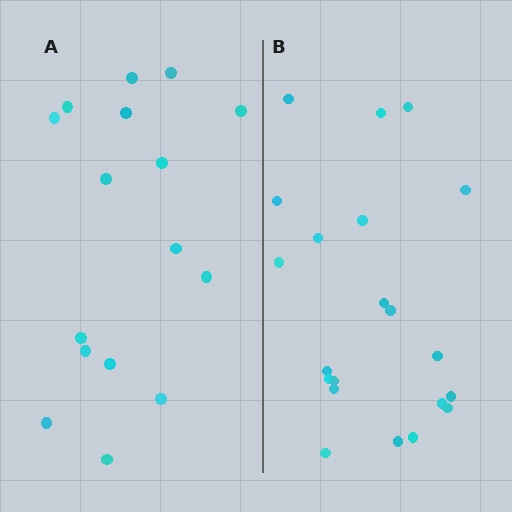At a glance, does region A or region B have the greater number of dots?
Region B (the right region) has more dots.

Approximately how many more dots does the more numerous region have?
Region B has about 5 more dots than region A.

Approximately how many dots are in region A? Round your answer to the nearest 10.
About 20 dots. (The exact count is 16, which rounds to 20.)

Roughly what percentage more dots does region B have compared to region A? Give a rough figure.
About 30% more.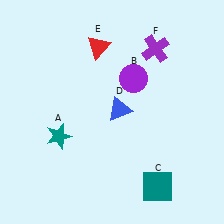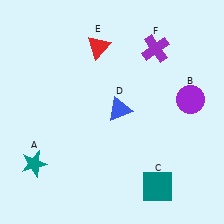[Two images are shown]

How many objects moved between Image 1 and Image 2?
2 objects moved between the two images.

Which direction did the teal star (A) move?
The teal star (A) moved down.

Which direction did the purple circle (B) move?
The purple circle (B) moved right.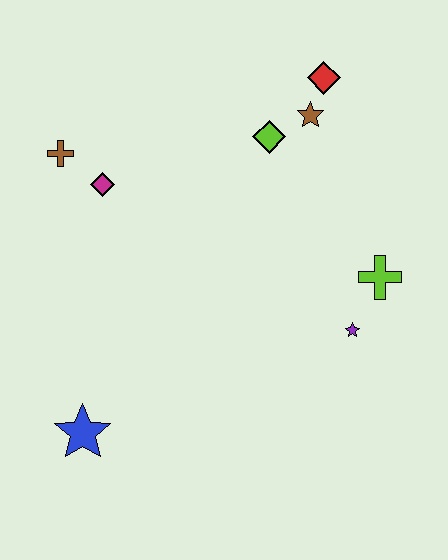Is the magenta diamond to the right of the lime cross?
No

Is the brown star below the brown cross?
No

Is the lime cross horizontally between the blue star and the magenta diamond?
No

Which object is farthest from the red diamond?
The blue star is farthest from the red diamond.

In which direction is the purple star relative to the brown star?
The purple star is below the brown star.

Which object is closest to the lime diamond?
The brown star is closest to the lime diamond.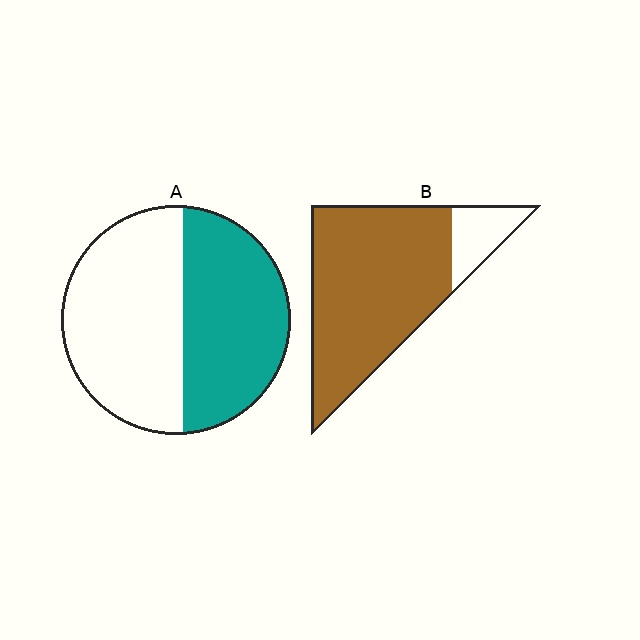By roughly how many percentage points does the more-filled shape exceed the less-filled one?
By roughly 40 percentage points (B over A).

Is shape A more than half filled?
Roughly half.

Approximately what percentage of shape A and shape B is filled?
A is approximately 45% and B is approximately 85%.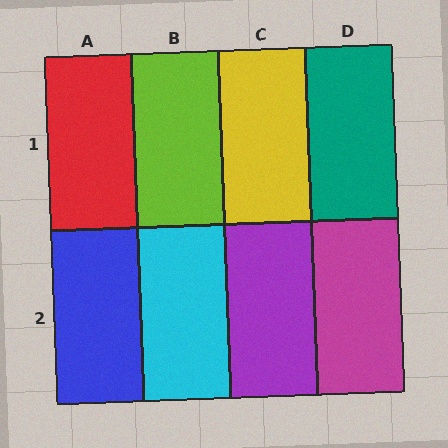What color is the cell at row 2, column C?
Purple.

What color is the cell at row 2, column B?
Cyan.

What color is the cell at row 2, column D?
Magenta.